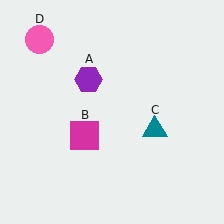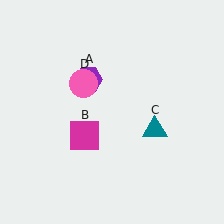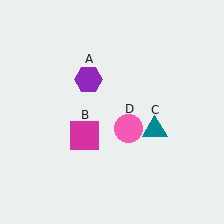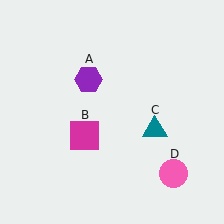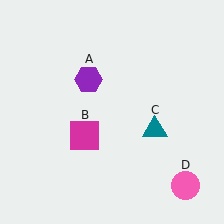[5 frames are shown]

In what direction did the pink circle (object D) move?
The pink circle (object D) moved down and to the right.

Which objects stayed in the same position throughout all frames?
Purple hexagon (object A) and magenta square (object B) and teal triangle (object C) remained stationary.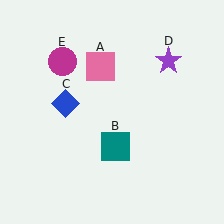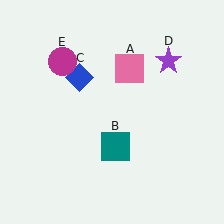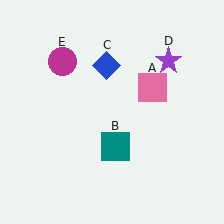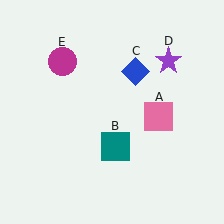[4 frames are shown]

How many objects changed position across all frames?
2 objects changed position: pink square (object A), blue diamond (object C).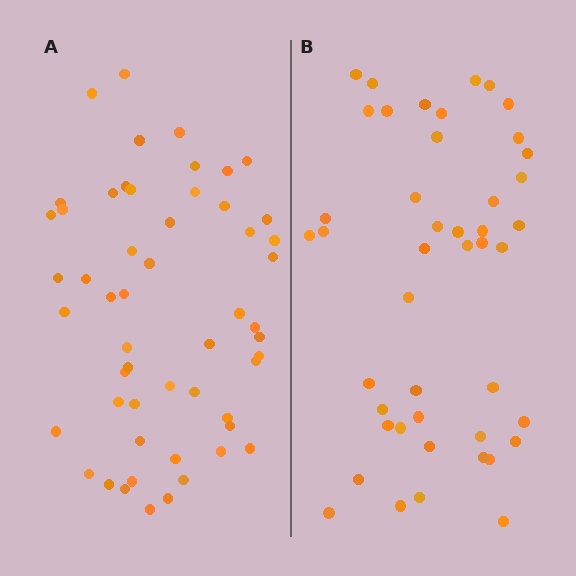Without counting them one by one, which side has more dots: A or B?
Region A (the left region) has more dots.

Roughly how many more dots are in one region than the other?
Region A has roughly 8 or so more dots than region B.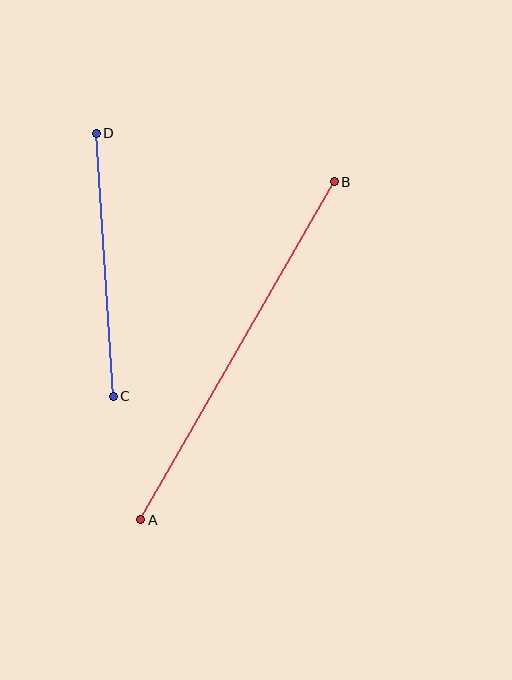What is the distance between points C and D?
The distance is approximately 263 pixels.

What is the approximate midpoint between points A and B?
The midpoint is at approximately (238, 351) pixels.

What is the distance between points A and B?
The distance is approximately 389 pixels.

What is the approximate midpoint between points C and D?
The midpoint is at approximately (105, 265) pixels.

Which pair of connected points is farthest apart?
Points A and B are farthest apart.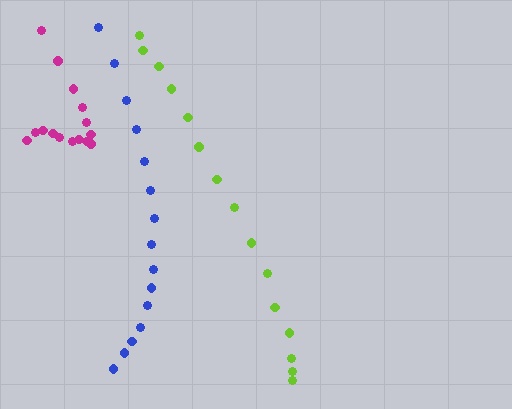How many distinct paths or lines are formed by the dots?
There are 3 distinct paths.